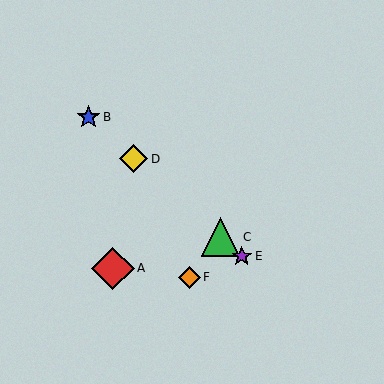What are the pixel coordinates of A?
Object A is at (113, 268).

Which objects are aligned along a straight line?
Objects B, C, D, E are aligned along a straight line.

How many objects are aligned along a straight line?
4 objects (B, C, D, E) are aligned along a straight line.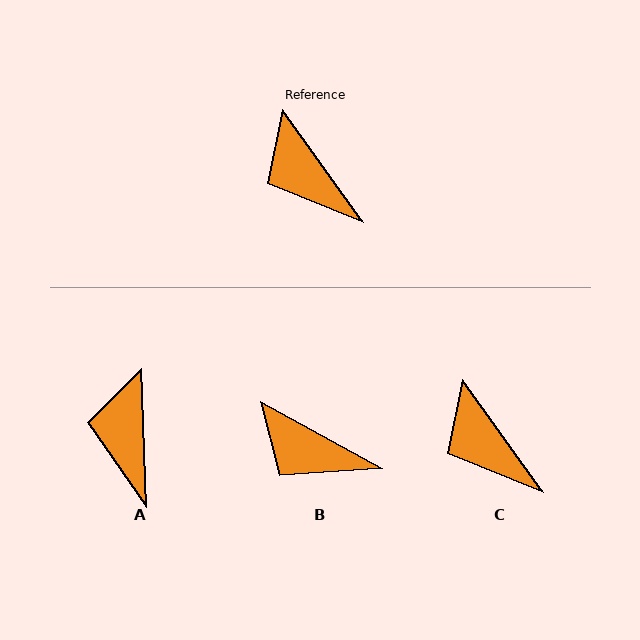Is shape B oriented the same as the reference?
No, it is off by about 26 degrees.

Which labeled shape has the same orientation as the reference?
C.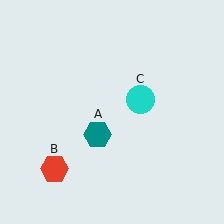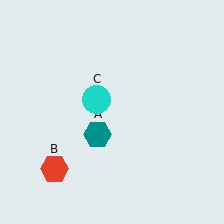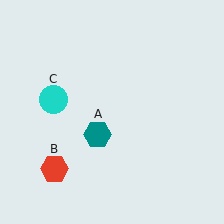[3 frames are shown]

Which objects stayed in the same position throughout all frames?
Teal hexagon (object A) and red hexagon (object B) remained stationary.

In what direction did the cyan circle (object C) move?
The cyan circle (object C) moved left.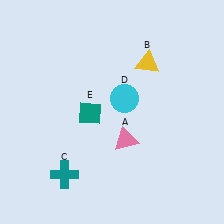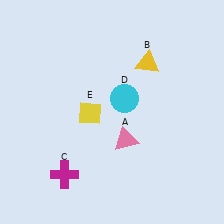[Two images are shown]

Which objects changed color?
C changed from teal to magenta. E changed from teal to yellow.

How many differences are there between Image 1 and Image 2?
There are 2 differences between the two images.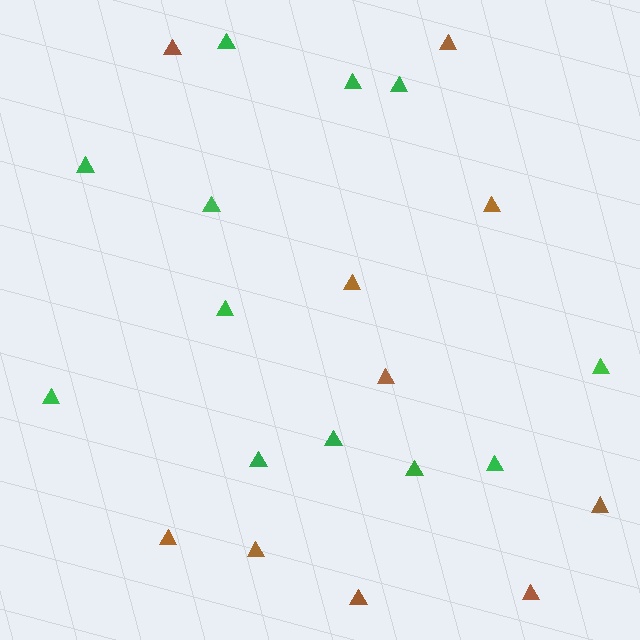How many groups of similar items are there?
There are 2 groups: one group of brown triangles (10) and one group of green triangles (12).